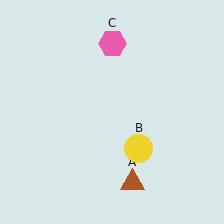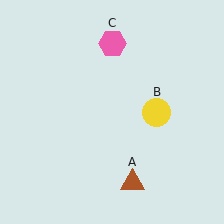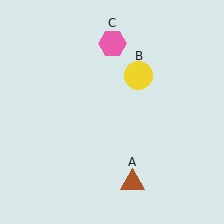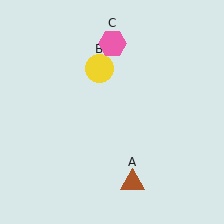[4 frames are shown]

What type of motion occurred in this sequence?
The yellow circle (object B) rotated counterclockwise around the center of the scene.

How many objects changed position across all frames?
1 object changed position: yellow circle (object B).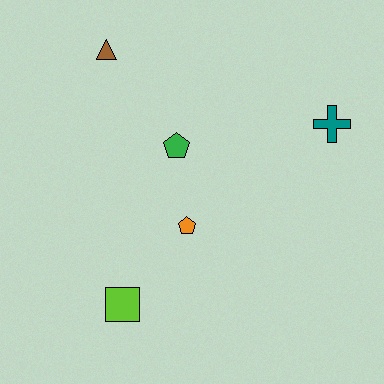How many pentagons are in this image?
There are 2 pentagons.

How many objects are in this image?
There are 5 objects.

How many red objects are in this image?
There are no red objects.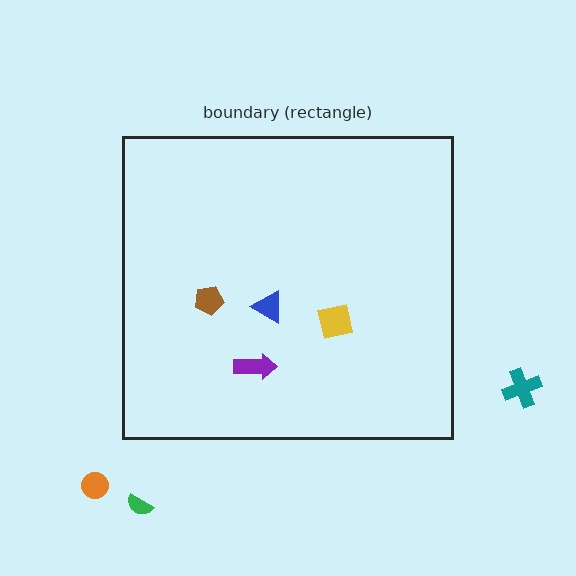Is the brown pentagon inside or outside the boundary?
Inside.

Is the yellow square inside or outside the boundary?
Inside.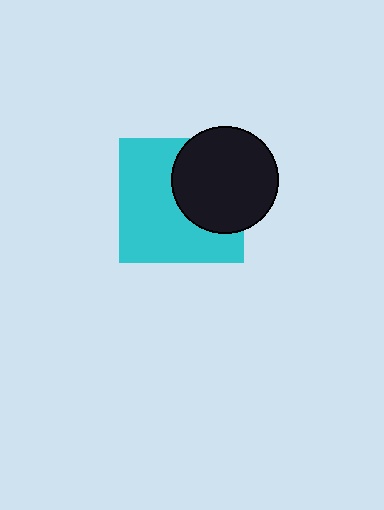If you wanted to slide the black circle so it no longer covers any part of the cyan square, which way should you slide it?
Slide it right — that is the most direct way to separate the two shapes.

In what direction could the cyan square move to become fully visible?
The cyan square could move left. That would shift it out from behind the black circle entirely.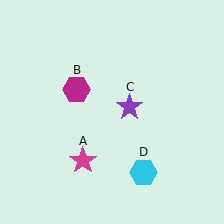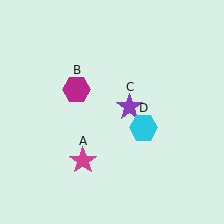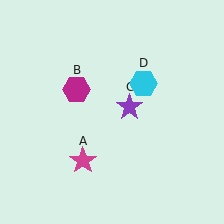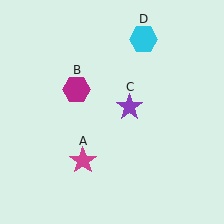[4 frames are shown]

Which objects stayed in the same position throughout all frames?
Magenta star (object A) and magenta hexagon (object B) and purple star (object C) remained stationary.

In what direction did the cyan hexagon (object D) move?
The cyan hexagon (object D) moved up.